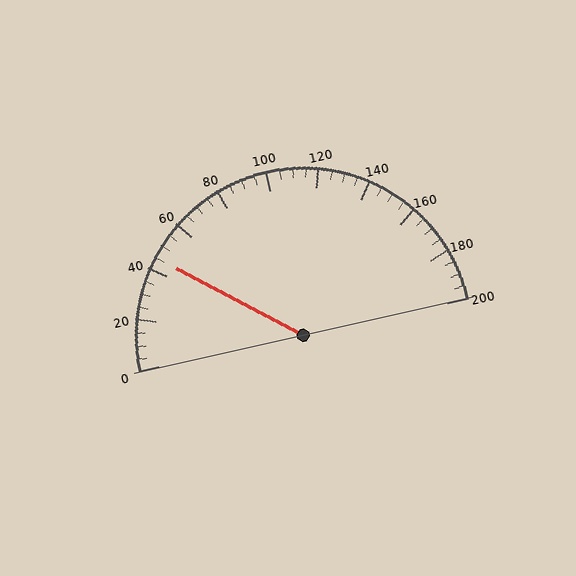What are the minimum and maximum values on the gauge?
The gauge ranges from 0 to 200.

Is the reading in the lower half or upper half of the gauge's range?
The reading is in the lower half of the range (0 to 200).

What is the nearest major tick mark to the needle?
The nearest major tick mark is 40.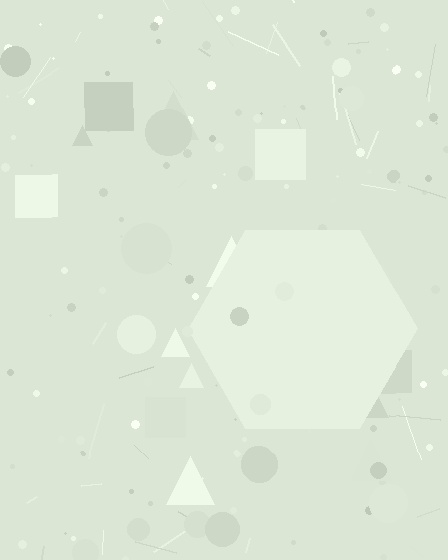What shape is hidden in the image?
A hexagon is hidden in the image.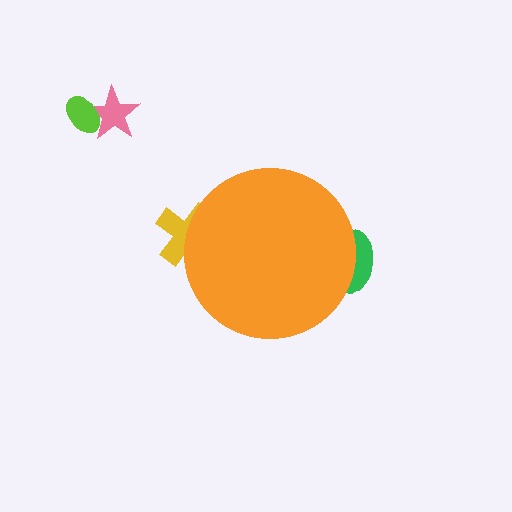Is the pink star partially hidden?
No, the pink star is fully visible.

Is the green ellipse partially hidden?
Yes, the green ellipse is partially hidden behind the orange circle.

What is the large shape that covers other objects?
An orange circle.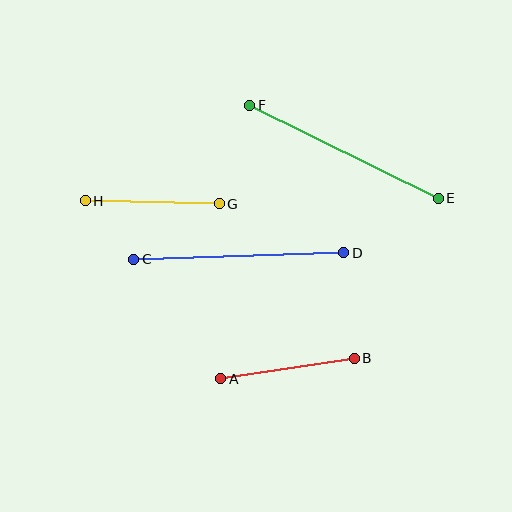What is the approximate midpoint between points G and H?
The midpoint is at approximately (152, 202) pixels.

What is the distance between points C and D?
The distance is approximately 210 pixels.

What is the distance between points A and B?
The distance is approximately 135 pixels.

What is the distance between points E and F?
The distance is approximately 210 pixels.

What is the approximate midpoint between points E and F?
The midpoint is at approximately (344, 152) pixels.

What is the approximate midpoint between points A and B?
The midpoint is at approximately (287, 368) pixels.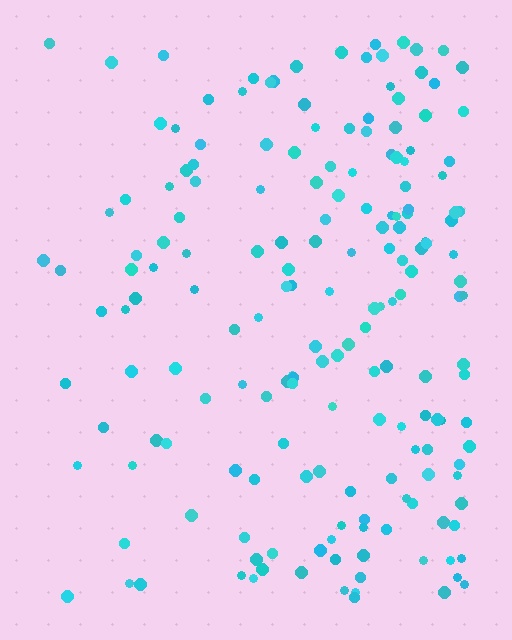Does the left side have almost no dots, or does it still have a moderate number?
Still a moderate number, just noticeably fewer than the right.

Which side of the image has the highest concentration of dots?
The right.